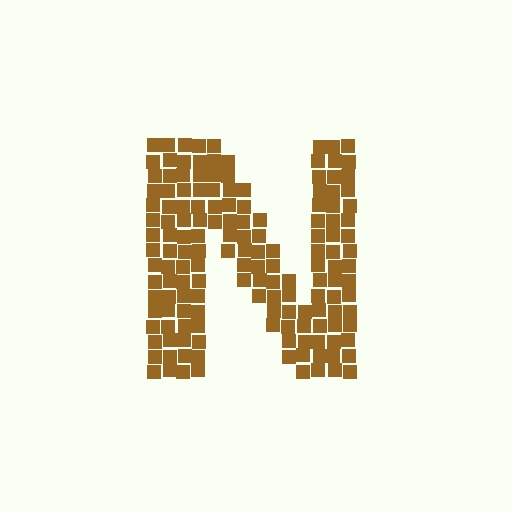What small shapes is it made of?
It is made of small squares.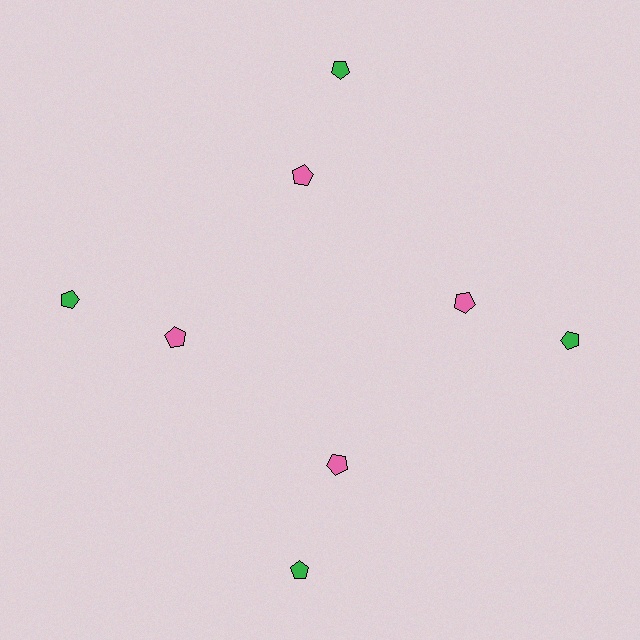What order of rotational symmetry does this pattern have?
This pattern has 4-fold rotational symmetry.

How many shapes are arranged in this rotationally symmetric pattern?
There are 8 shapes, arranged in 4 groups of 2.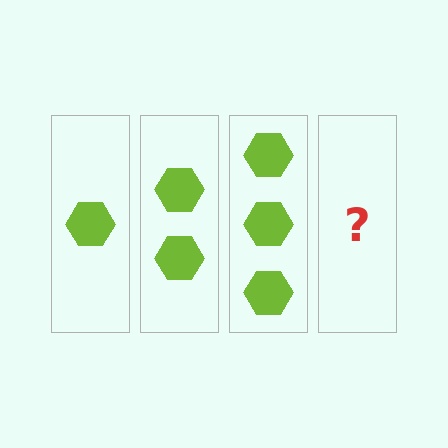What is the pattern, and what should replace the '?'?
The pattern is that each step adds one more hexagon. The '?' should be 4 hexagons.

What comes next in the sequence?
The next element should be 4 hexagons.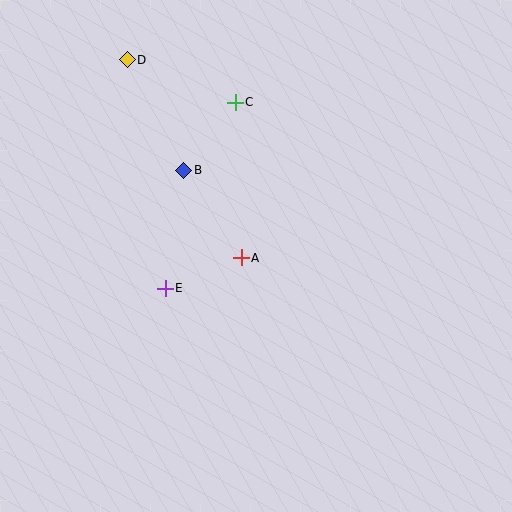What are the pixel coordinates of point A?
Point A is at (241, 258).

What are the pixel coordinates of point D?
Point D is at (127, 60).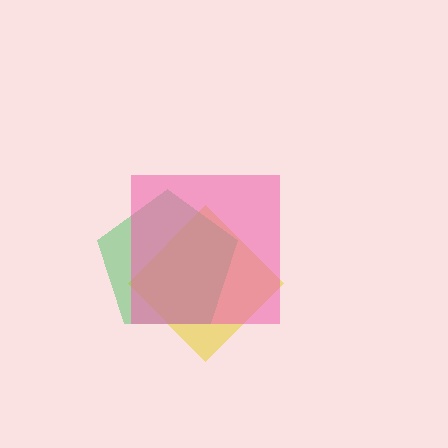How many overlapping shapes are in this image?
There are 3 overlapping shapes in the image.